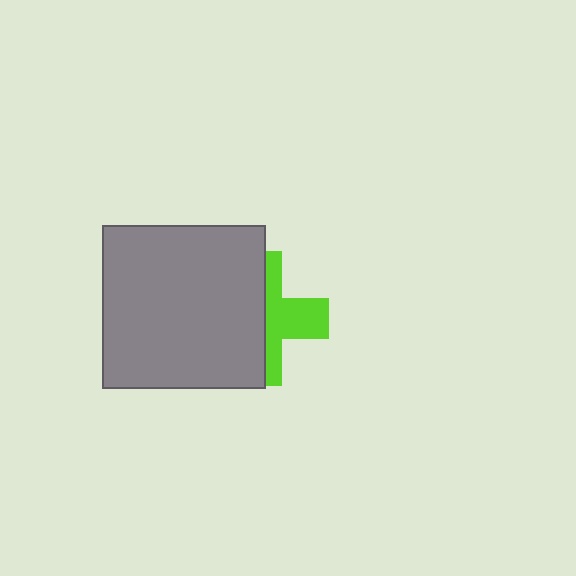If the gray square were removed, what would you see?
You would see the complete lime cross.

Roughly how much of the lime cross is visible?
A small part of it is visible (roughly 44%).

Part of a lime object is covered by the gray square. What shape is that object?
It is a cross.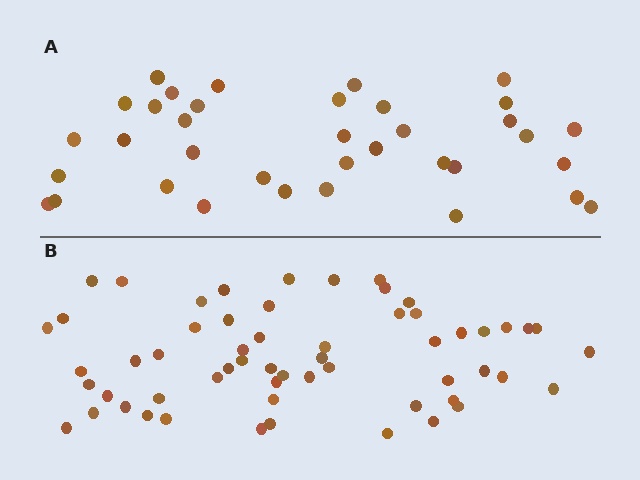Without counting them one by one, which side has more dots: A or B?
Region B (the bottom region) has more dots.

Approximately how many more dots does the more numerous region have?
Region B has approximately 20 more dots than region A.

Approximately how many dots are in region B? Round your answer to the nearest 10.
About 60 dots. (The exact count is 58, which rounds to 60.)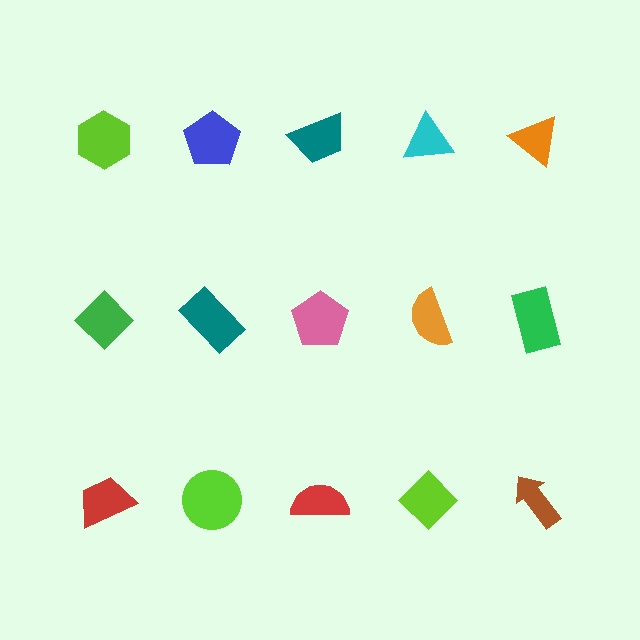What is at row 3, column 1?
A red trapezoid.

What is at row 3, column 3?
A red semicircle.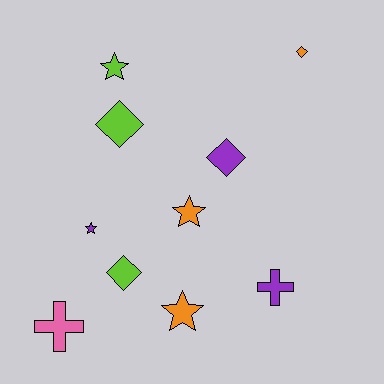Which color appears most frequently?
Lime, with 3 objects.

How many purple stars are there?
There is 1 purple star.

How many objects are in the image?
There are 10 objects.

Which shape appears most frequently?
Diamond, with 4 objects.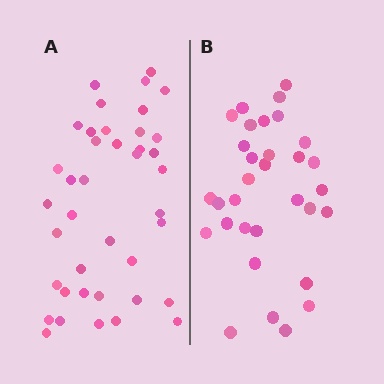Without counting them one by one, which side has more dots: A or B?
Region A (the left region) has more dots.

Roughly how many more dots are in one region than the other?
Region A has roughly 8 or so more dots than region B.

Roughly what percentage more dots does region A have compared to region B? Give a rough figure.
About 25% more.